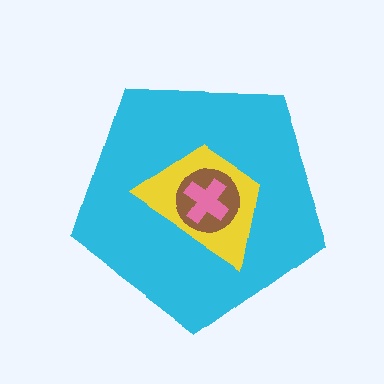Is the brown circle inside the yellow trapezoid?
Yes.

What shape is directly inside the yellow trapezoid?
The brown circle.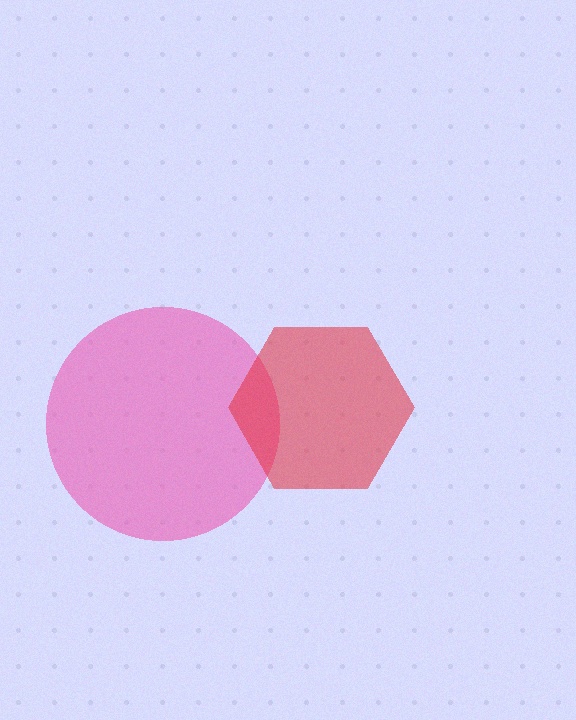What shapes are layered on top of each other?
The layered shapes are: a pink circle, a red hexagon.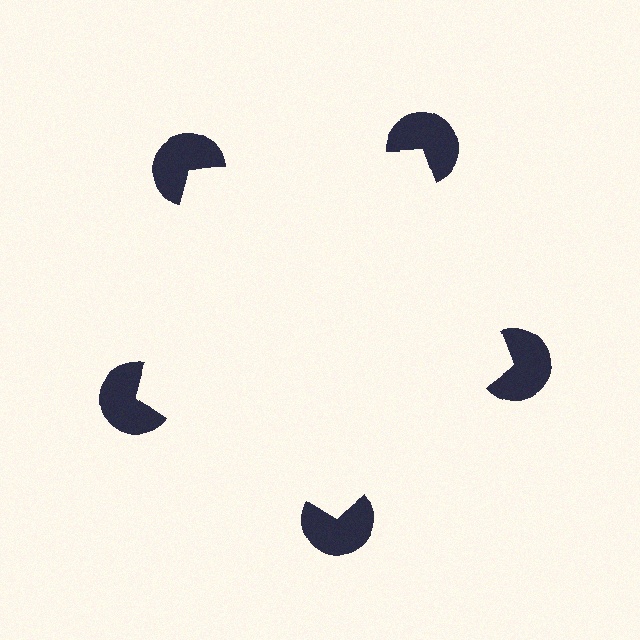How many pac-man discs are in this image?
There are 5 — one at each vertex of the illusory pentagon.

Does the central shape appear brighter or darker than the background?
It typically appears slightly brighter than the background, even though no actual brightness change is drawn.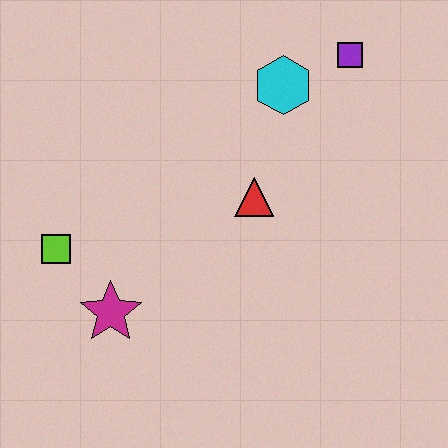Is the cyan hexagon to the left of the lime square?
No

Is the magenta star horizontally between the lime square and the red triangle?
Yes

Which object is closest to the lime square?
The magenta star is closest to the lime square.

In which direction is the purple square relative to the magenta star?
The purple square is above the magenta star.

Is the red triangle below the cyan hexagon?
Yes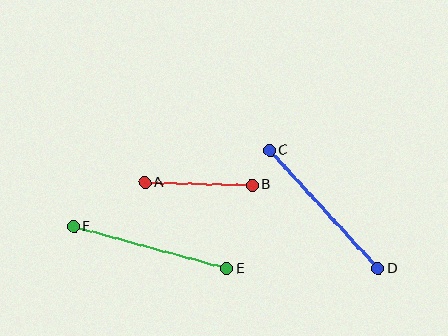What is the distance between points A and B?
The distance is approximately 107 pixels.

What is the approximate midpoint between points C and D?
The midpoint is at approximately (324, 209) pixels.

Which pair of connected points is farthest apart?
Points C and D are farthest apart.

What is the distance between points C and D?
The distance is approximately 161 pixels.